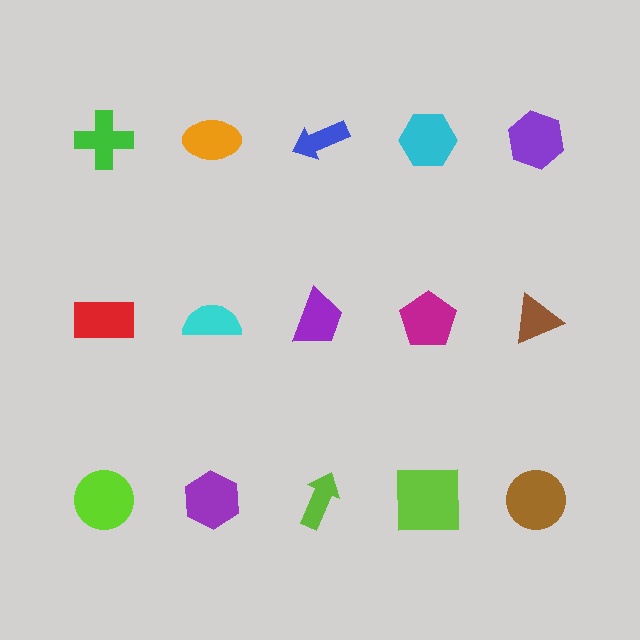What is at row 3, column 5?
A brown circle.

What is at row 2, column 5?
A brown triangle.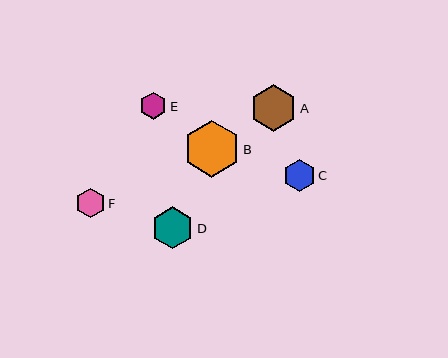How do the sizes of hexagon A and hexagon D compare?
Hexagon A and hexagon D are approximately the same size.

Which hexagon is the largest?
Hexagon B is the largest with a size of approximately 57 pixels.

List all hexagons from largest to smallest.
From largest to smallest: B, A, D, C, F, E.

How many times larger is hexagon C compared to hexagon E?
Hexagon C is approximately 1.2 times the size of hexagon E.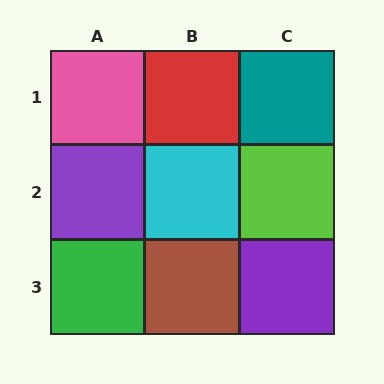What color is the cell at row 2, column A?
Purple.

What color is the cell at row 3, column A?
Green.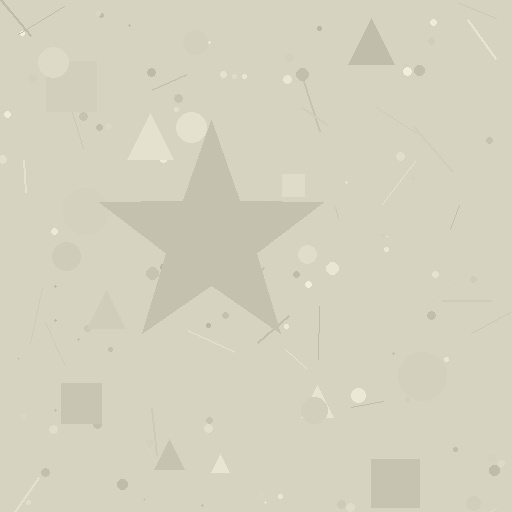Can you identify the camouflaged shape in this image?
The camouflaged shape is a star.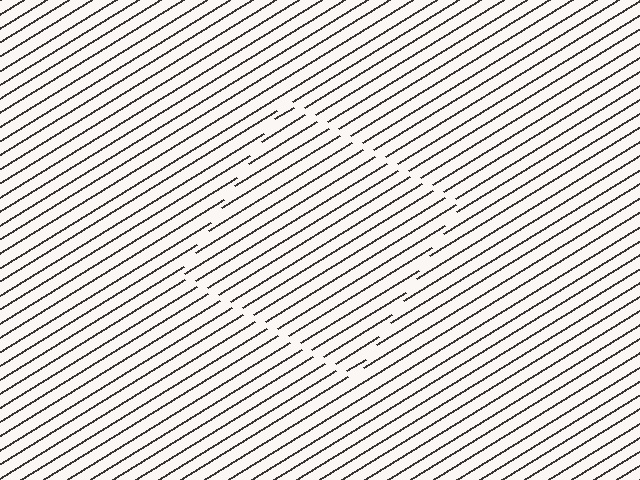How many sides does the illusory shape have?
4 sides — the line-ends trace a square.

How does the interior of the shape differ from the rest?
The interior of the shape contains the same grating, shifted by half a period — the contour is defined by the phase discontinuity where line-ends from the inner and outer gratings abut.